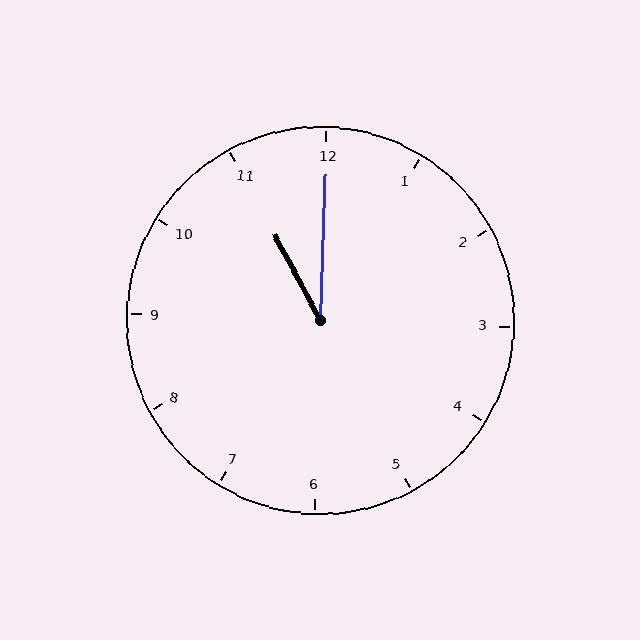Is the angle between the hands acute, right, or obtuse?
It is acute.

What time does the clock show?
11:00.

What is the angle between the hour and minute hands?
Approximately 30 degrees.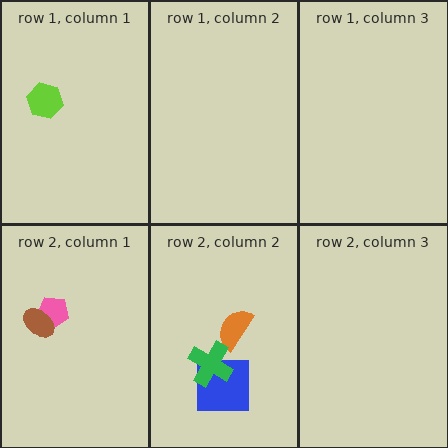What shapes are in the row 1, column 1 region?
The lime hexagon.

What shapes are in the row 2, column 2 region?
The blue square, the orange semicircle, the green cross.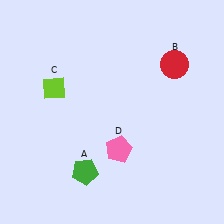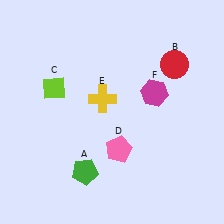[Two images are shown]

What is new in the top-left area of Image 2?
A yellow cross (E) was added in the top-left area of Image 2.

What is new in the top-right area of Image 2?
A magenta hexagon (F) was added in the top-right area of Image 2.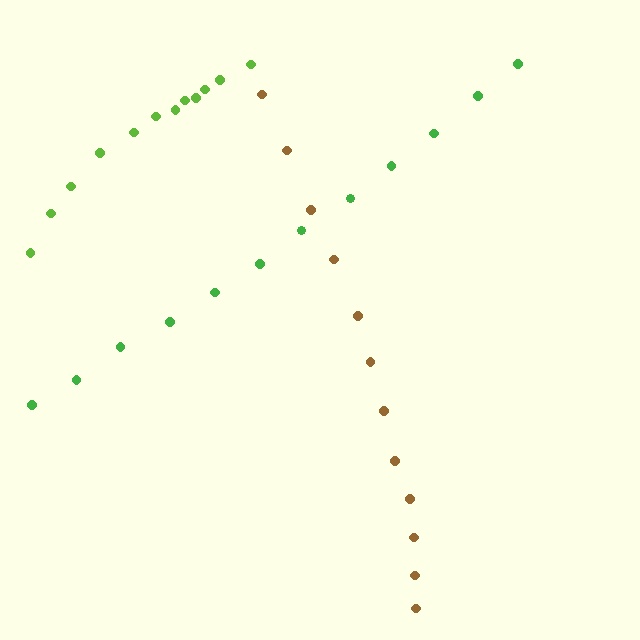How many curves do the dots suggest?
There are 3 distinct paths.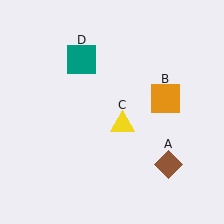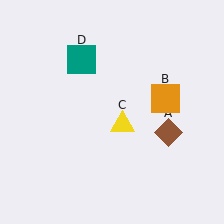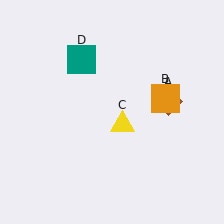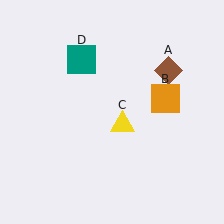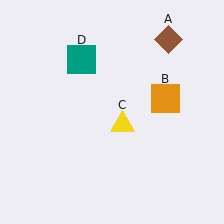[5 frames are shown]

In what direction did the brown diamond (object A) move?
The brown diamond (object A) moved up.